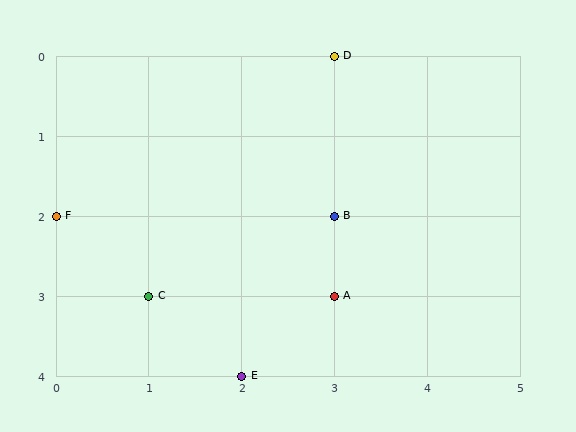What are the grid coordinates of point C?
Point C is at grid coordinates (1, 3).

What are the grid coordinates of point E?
Point E is at grid coordinates (2, 4).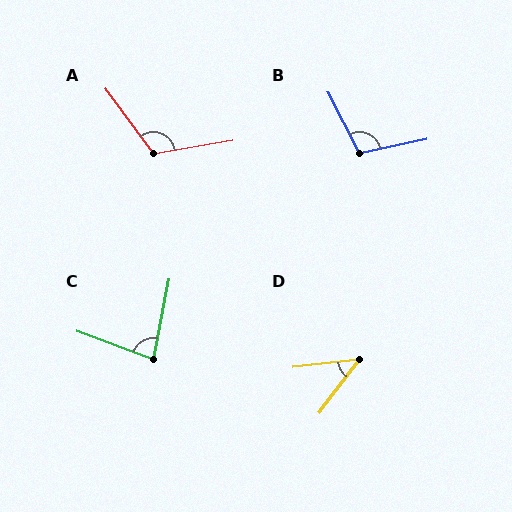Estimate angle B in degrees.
Approximately 104 degrees.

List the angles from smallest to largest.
D (46°), C (80°), B (104°), A (117°).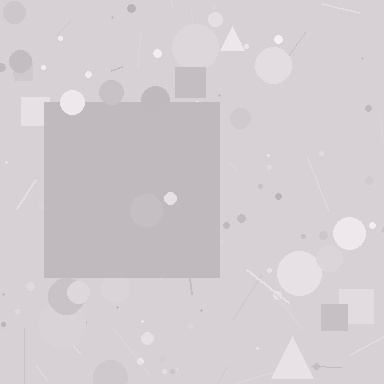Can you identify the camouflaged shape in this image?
The camouflaged shape is a square.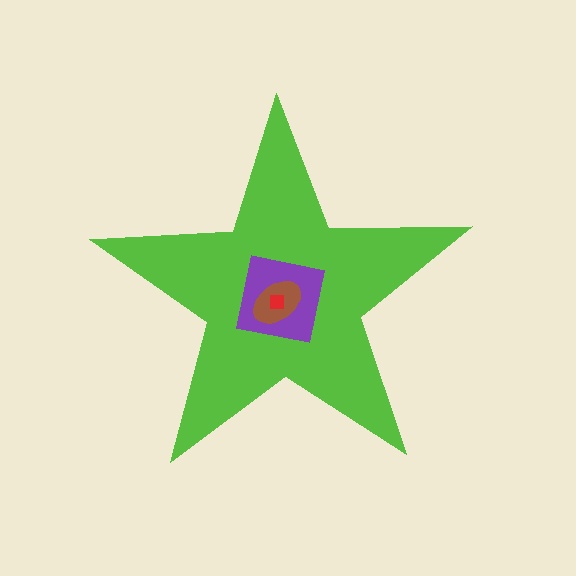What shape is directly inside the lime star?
The purple square.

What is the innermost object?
The red square.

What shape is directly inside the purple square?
The brown ellipse.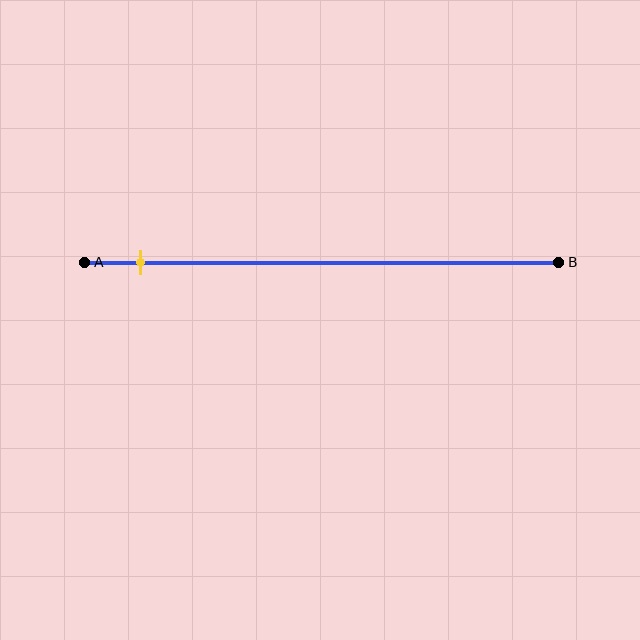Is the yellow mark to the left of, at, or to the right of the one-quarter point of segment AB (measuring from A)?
The yellow mark is to the left of the one-quarter point of segment AB.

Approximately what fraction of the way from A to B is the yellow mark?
The yellow mark is approximately 10% of the way from A to B.